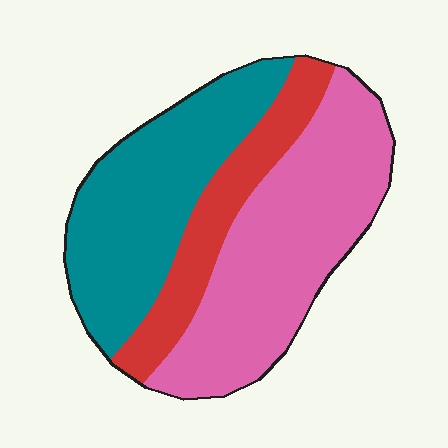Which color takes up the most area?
Pink, at roughly 45%.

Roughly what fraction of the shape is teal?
Teal takes up about three eighths (3/8) of the shape.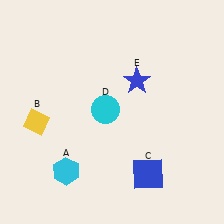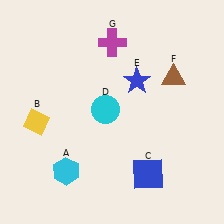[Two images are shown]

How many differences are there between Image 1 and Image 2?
There are 2 differences between the two images.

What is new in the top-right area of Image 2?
A magenta cross (G) was added in the top-right area of Image 2.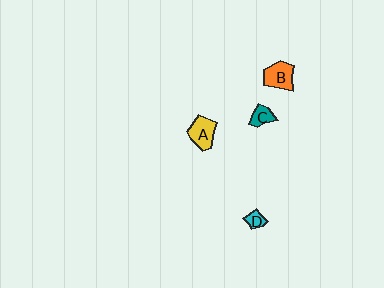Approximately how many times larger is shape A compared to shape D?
Approximately 2.5 times.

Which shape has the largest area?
Shape A (yellow).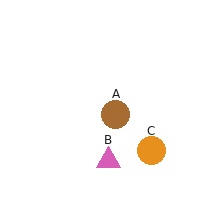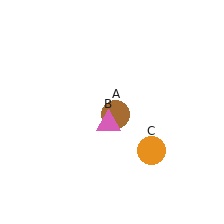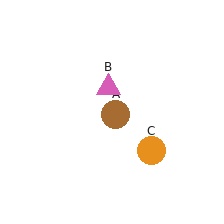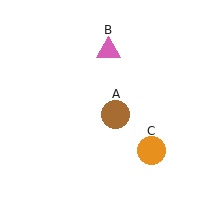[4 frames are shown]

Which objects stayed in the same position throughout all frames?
Brown circle (object A) and orange circle (object C) remained stationary.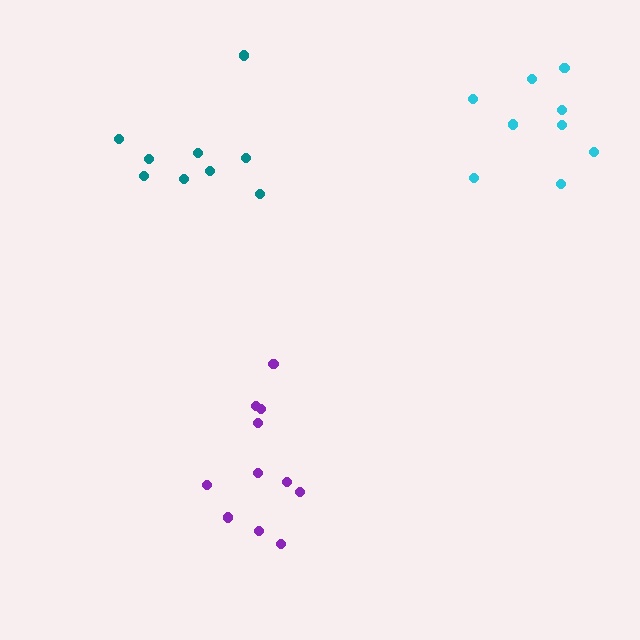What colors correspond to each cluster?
The clusters are colored: teal, purple, cyan.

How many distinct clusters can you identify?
There are 3 distinct clusters.